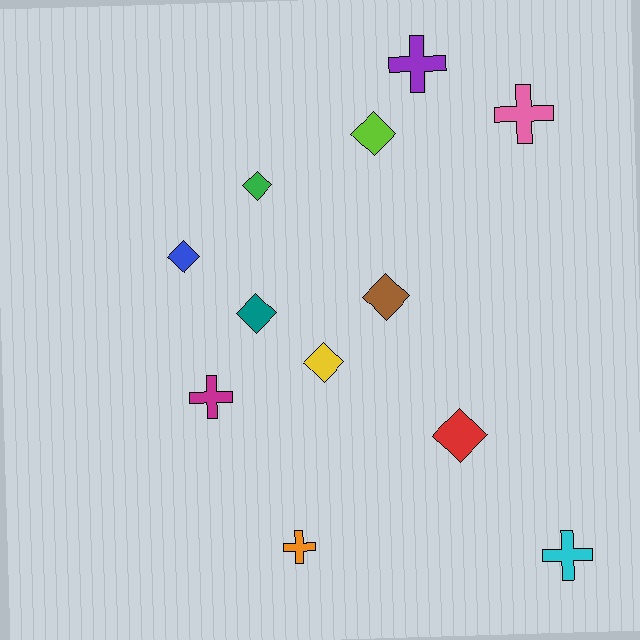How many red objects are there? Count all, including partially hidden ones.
There is 1 red object.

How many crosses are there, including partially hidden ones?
There are 5 crosses.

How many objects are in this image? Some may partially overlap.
There are 12 objects.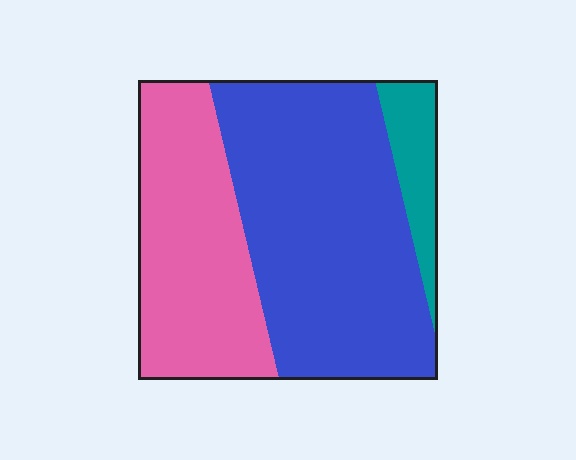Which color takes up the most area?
Blue, at roughly 55%.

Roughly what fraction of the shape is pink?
Pink takes up about one third (1/3) of the shape.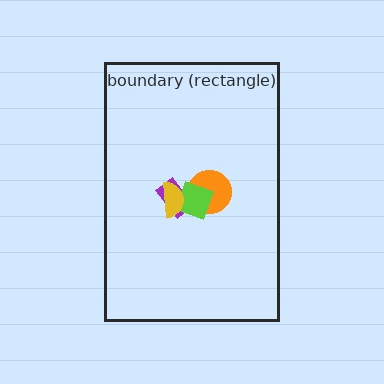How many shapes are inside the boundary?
4 inside, 0 outside.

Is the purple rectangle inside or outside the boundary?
Inside.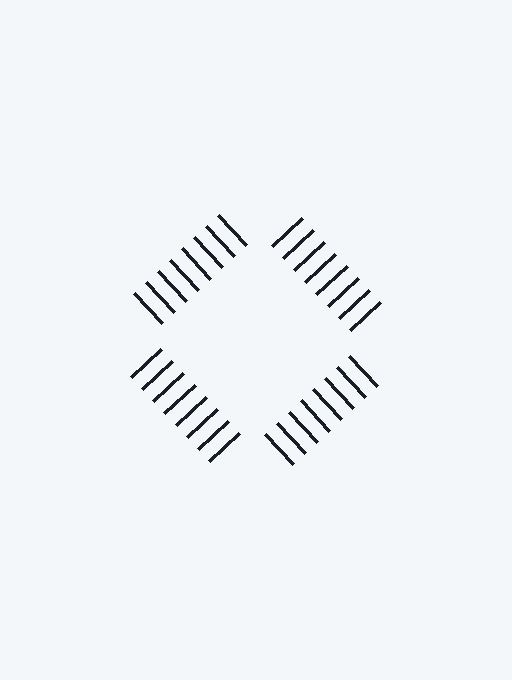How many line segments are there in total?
32 — 8 along each of the 4 edges.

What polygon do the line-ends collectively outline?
An illusory square — the line segments terminate on its edges but no continuous stroke is drawn.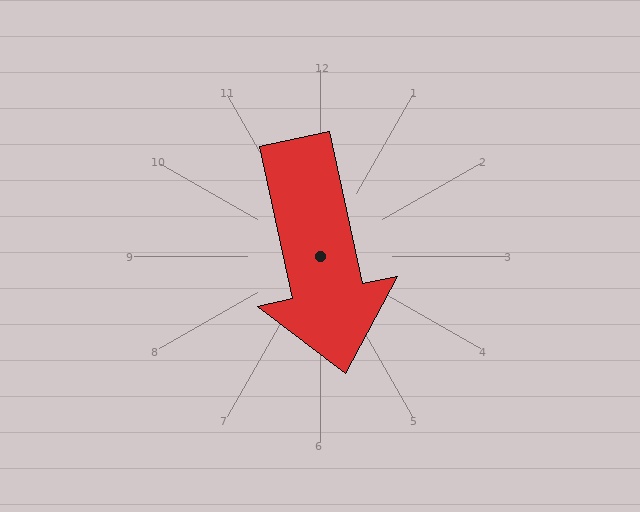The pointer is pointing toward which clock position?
Roughly 6 o'clock.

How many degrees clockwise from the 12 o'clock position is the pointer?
Approximately 168 degrees.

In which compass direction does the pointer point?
South.